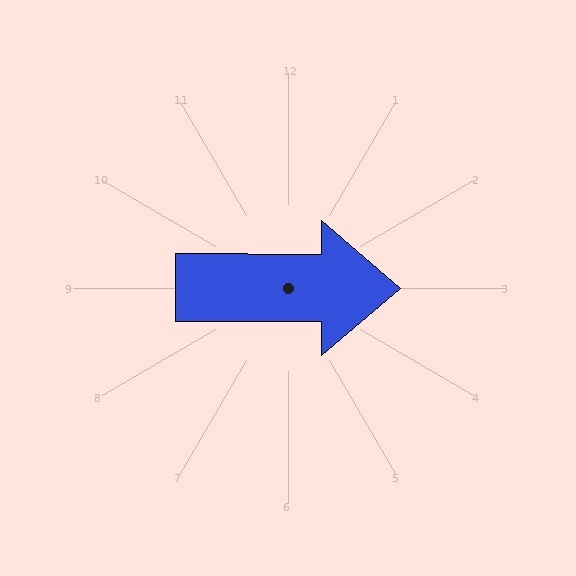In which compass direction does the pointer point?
East.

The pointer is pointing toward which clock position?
Roughly 3 o'clock.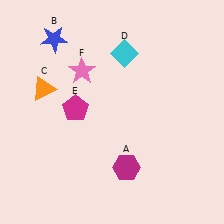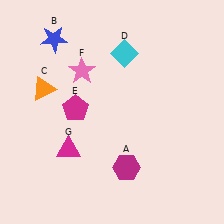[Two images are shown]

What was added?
A magenta triangle (G) was added in Image 2.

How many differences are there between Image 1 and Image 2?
There is 1 difference between the two images.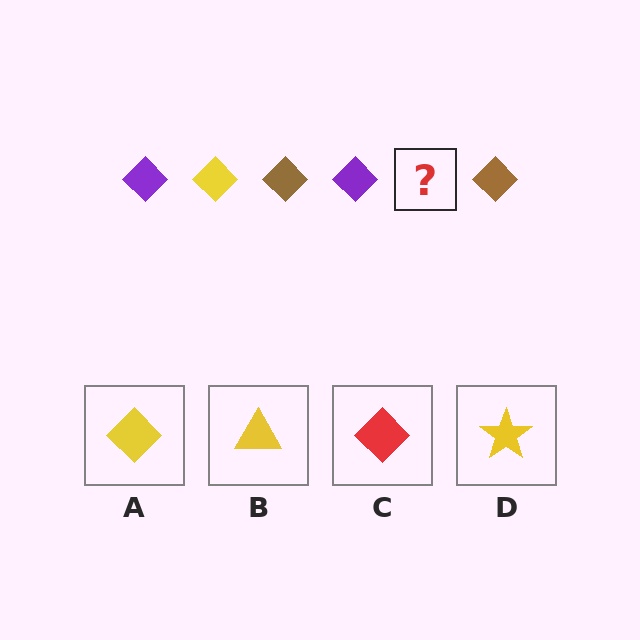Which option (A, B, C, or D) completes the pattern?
A.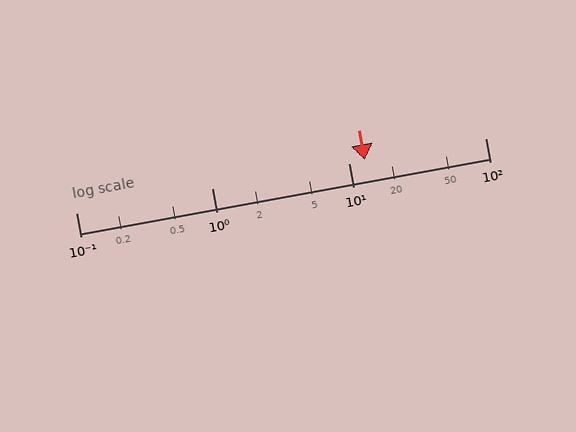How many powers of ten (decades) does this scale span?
The scale spans 3 decades, from 0.1 to 100.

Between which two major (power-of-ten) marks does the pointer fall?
The pointer is between 10 and 100.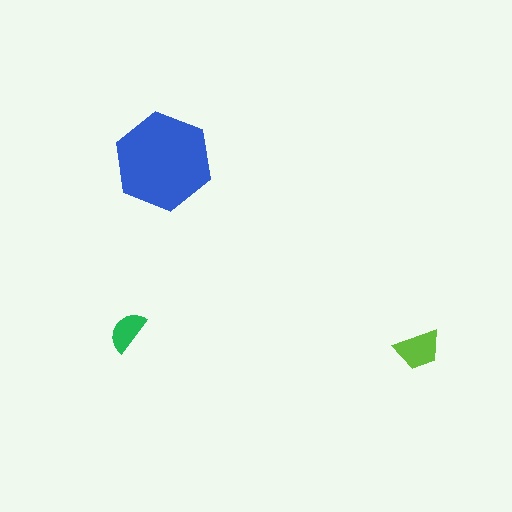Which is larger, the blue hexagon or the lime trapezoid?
The blue hexagon.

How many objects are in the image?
There are 3 objects in the image.